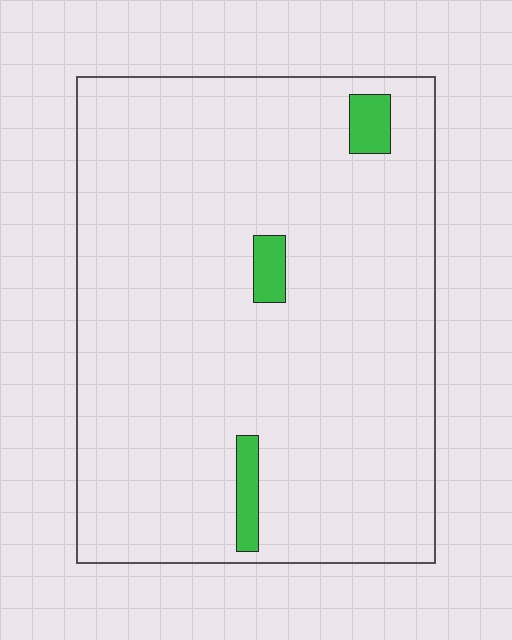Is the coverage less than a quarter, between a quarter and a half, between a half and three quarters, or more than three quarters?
Less than a quarter.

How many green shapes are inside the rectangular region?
3.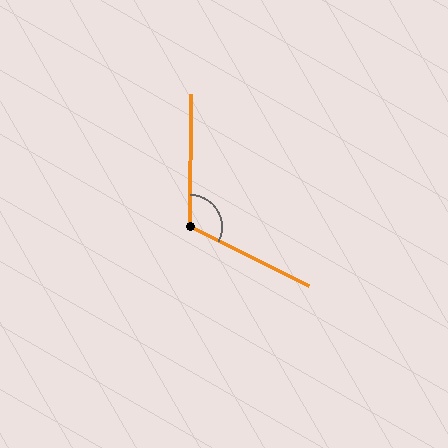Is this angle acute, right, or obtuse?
It is obtuse.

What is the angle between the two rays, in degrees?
Approximately 116 degrees.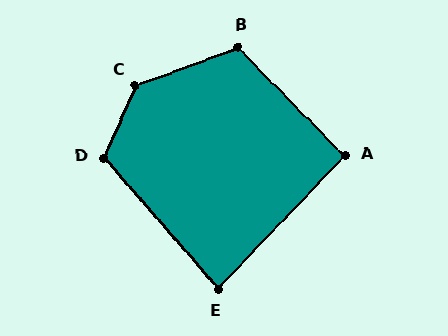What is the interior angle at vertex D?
Approximately 115 degrees (obtuse).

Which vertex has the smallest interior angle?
E, at approximately 85 degrees.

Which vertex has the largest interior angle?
C, at approximately 134 degrees.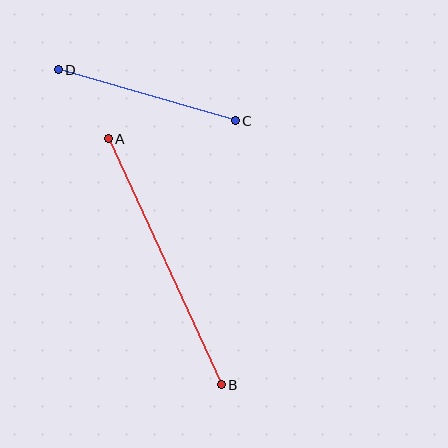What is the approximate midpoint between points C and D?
The midpoint is at approximately (147, 95) pixels.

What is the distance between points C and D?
The distance is approximately 184 pixels.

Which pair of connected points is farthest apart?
Points A and B are farthest apart.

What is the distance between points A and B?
The distance is approximately 271 pixels.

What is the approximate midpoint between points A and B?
The midpoint is at approximately (165, 262) pixels.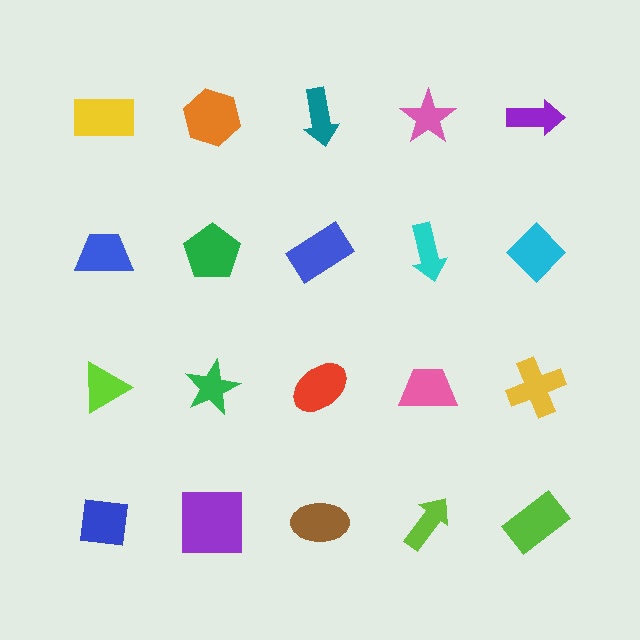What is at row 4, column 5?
A lime rectangle.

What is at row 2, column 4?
A cyan arrow.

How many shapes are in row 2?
5 shapes.